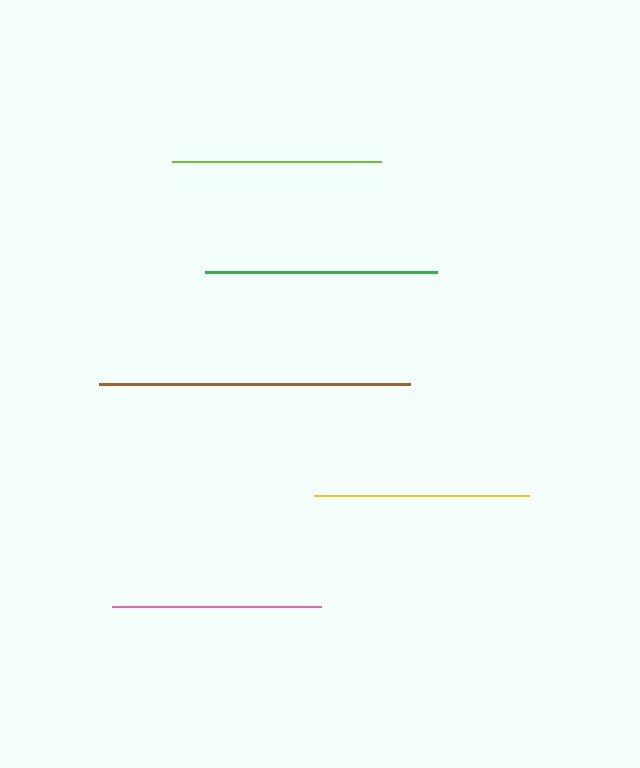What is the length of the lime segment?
The lime segment is approximately 209 pixels long.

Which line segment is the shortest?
The lime line is the shortest at approximately 209 pixels.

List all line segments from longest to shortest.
From longest to shortest: brown, green, yellow, pink, lime.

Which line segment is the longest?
The brown line is the longest at approximately 311 pixels.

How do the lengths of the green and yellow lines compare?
The green and yellow lines are approximately the same length.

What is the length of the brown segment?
The brown segment is approximately 311 pixels long.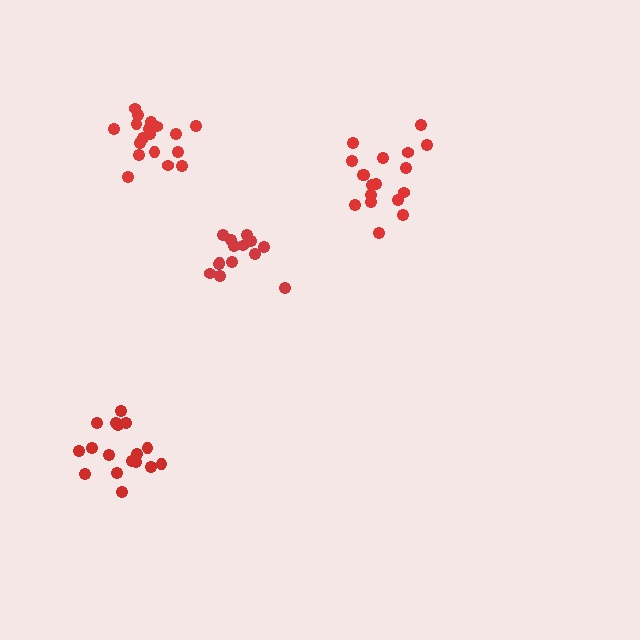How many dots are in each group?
Group 1: 18 dots, Group 2: 17 dots, Group 3: 14 dots, Group 4: 18 dots (67 total).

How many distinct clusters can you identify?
There are 4 distinct clusters.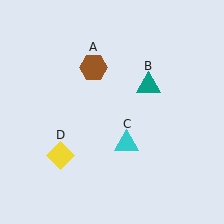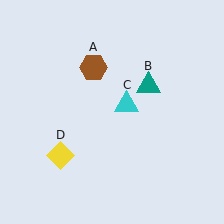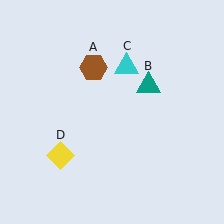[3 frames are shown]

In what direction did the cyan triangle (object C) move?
The cyan triangle (object C) moved up.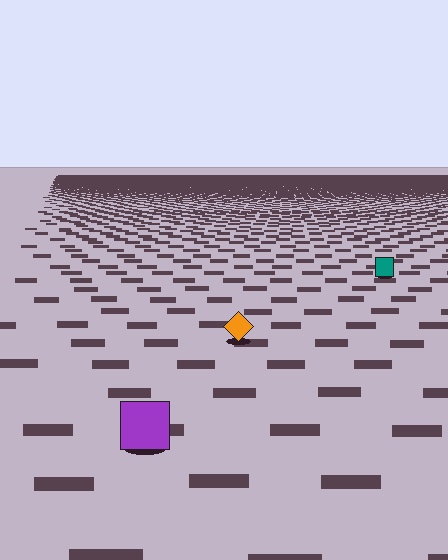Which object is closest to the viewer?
The purple square is closest. The texture marks near it are larger and more spread out.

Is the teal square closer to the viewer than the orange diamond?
No. The orange diamond is closer — you can tell from the texture gradient: the ground texture is coarser near it.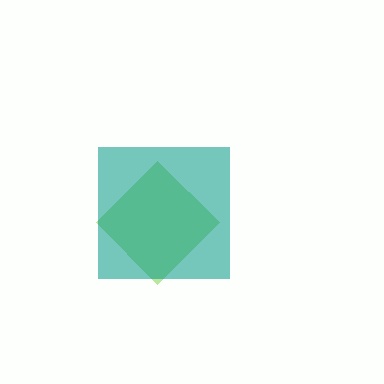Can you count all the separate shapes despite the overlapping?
Yes, there are 2 separate shapes.